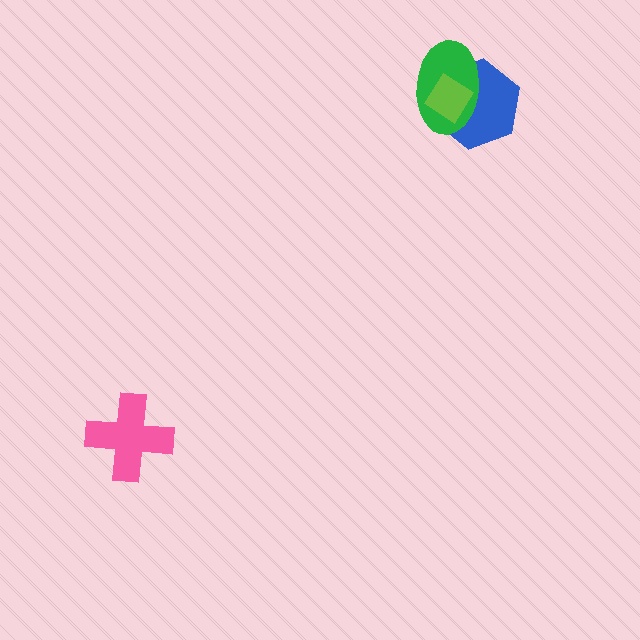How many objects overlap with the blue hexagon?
2 objects overlap with the blue hexagon.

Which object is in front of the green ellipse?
The lime diamond is in front of the green ellipse.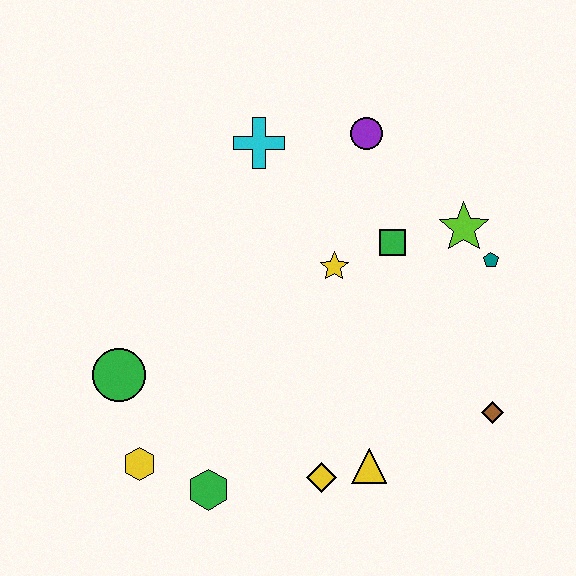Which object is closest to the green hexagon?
The yellow hexagon is closest to the green hexagon.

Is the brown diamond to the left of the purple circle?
No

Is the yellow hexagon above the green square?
No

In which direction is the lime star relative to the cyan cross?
The lime star is to the right of the cyan cross.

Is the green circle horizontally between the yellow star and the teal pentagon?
No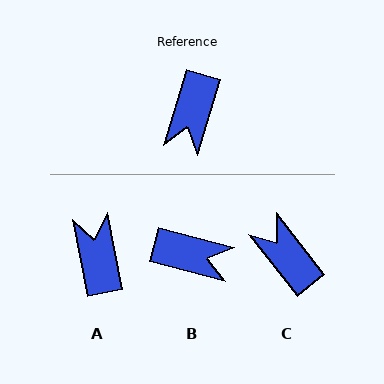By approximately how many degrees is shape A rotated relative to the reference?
Approximately 153 degrees clockwise.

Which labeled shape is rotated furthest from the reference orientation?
A, about 153 degrees away.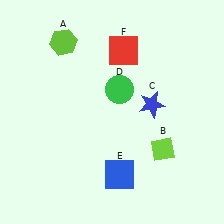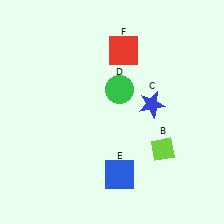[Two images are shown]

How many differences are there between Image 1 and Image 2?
There is 1 difference between the two images.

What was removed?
The lime hexagon (A) was removed in Image 2.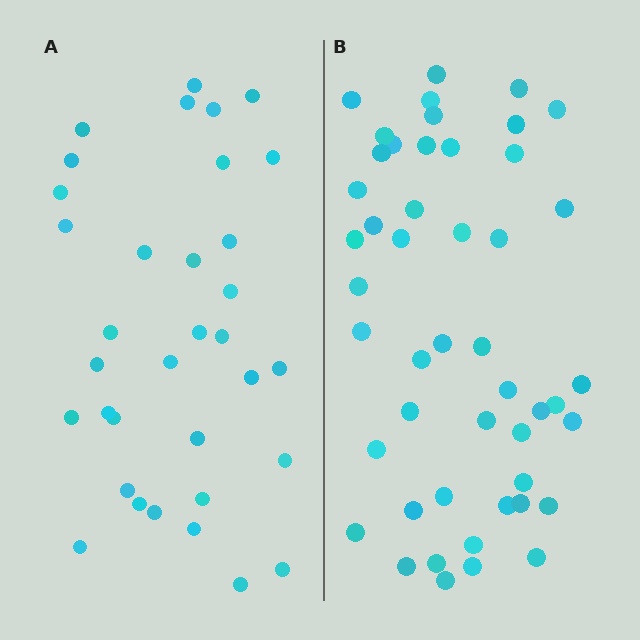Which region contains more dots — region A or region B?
Region B (the right region) has more dots.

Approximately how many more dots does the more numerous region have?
Region B has approximately 15 more dots than region A.